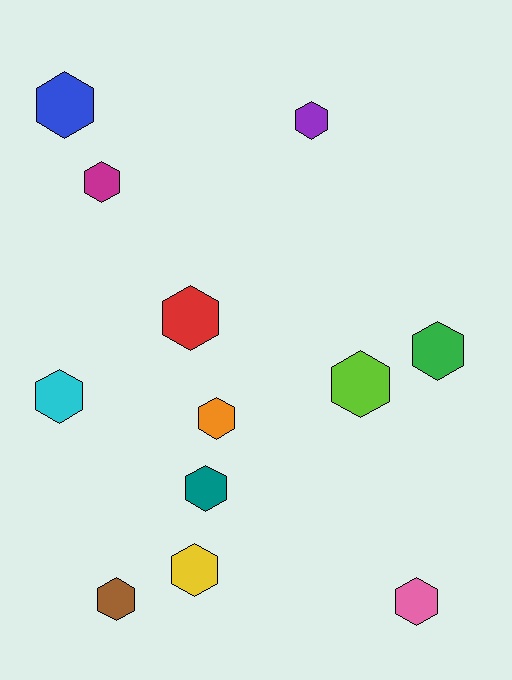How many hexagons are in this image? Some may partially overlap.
There are 12 hexagons.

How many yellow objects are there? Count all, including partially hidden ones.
There is 1 yellow object.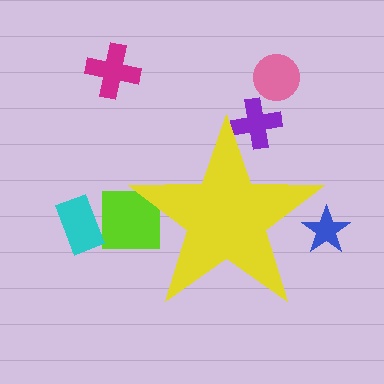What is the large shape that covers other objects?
A yellow star.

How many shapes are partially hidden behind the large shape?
3 shapes are partially hidden.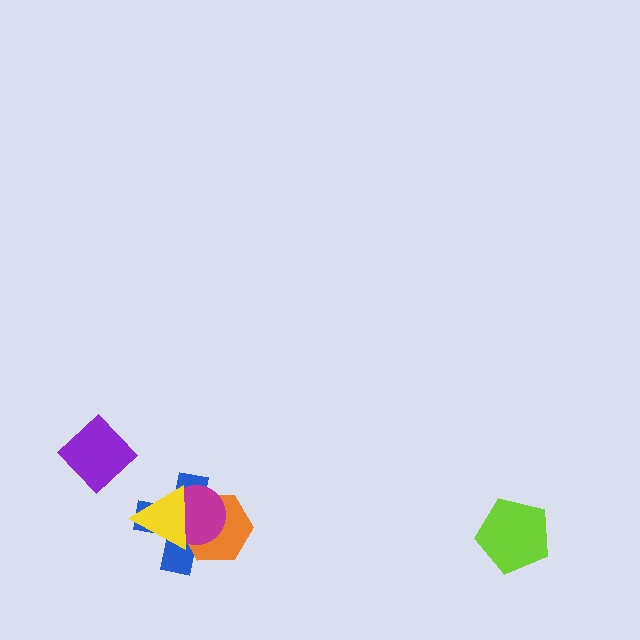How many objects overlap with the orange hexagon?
3 objects overlap with the orange hexagon.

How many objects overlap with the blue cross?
3 objects overlap with the blue cross.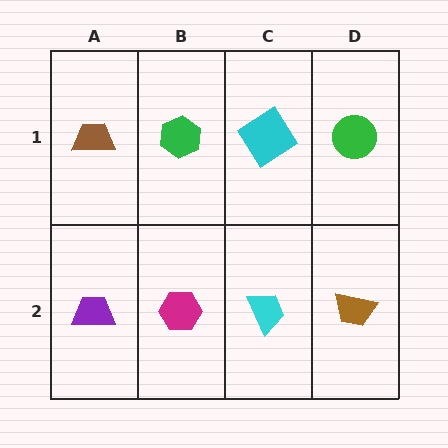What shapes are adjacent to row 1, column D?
A brown trapezoid (row 2, column D), a cyan diamond (row 1, column C).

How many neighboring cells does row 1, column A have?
2.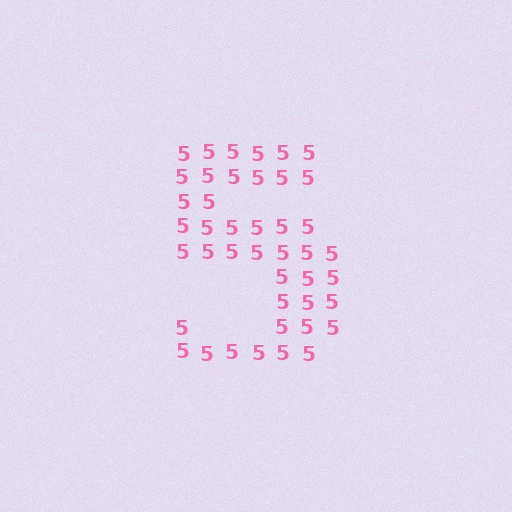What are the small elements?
The small elements are digit 5's.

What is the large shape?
The large shape is the digit 5.